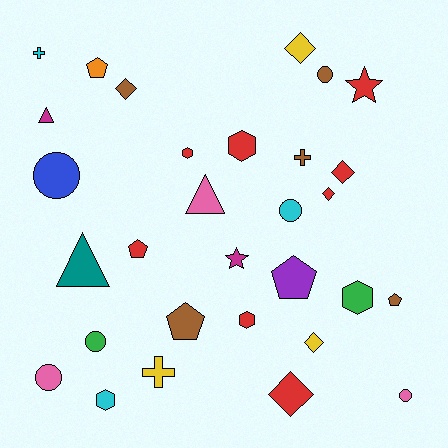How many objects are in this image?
There are 30 objects.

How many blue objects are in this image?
There is 1 blue object.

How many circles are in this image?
There are 6 circles.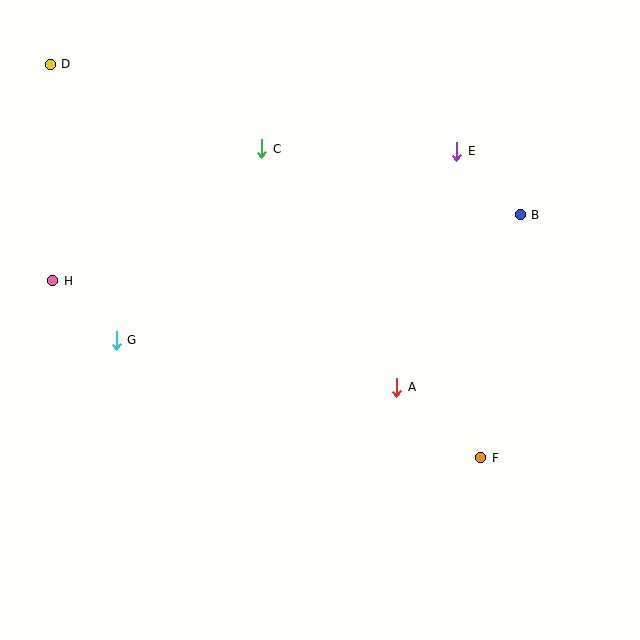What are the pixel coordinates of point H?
Point H is at (53, 281).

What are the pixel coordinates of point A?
Point A is at (397, 387).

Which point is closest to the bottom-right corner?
Point F is closest to the bottom-right corner.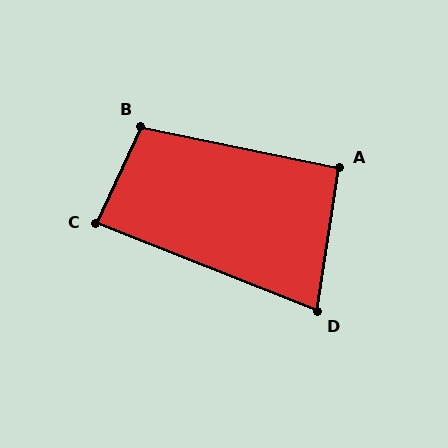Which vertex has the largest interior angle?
B, at approximately 103 degrees.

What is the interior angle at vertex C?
Approximately 87 degrees (approximately right).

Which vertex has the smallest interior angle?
D, at approximately 77 degrees.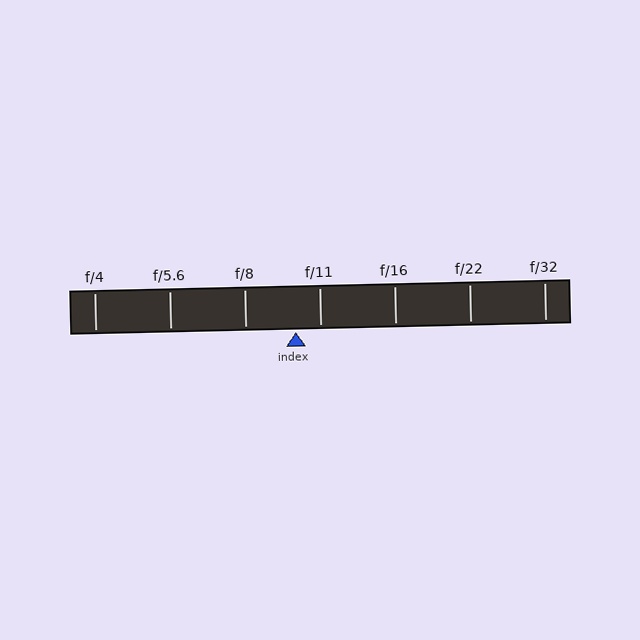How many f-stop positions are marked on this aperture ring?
There are 7 f-stop positions marked.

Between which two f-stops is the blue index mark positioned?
The index mark is between f/8 and f/11.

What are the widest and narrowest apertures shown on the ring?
The widest aperture shown is f/4 and the narrowest is f/32.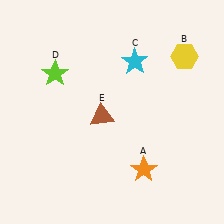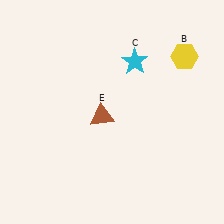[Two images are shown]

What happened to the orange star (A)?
The orange star (A) was removed in Image 2. It was in the bottom-right area of Image 1.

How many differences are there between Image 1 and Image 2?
There are 2 differences between the two images.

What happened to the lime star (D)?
The lime star (D) was removed in Image 2. It was in the top-left area of Image 1.